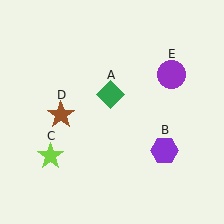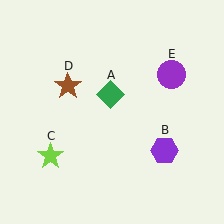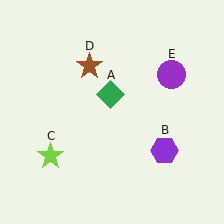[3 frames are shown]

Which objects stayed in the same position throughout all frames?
Green diamond (object A) and purple hexagon (object B) and lime star (object C) and purple circle (object E) remained stationary.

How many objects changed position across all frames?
1 object changed position: brown star (object D).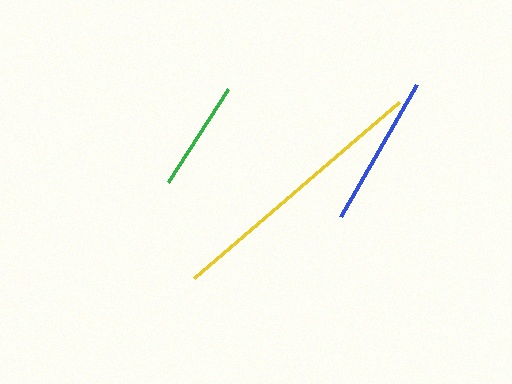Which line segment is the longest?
The yellow line is the longest at approximately 271 pixels.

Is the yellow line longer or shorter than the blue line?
The yellow line is longer than the blue line.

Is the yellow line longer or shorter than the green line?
The yellow line is longer than the green line.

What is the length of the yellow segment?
The yellow segment is approximately 271 pixels long.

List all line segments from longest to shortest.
From longest to shortest: yellow, blue, green.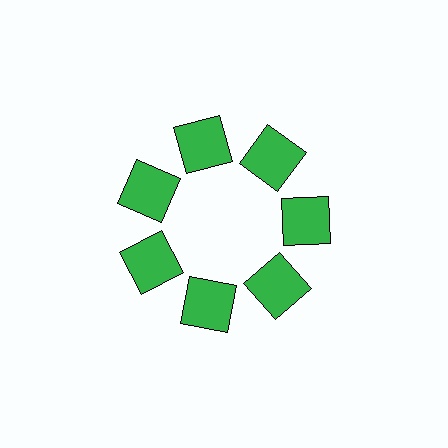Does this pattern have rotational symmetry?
Yes, this pattern has 7-fold rotational symmetry. It looks the same after rotating 51 degrees around the center.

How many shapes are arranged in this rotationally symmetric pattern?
There are 7 shapes, arranged in 7 groups of 1.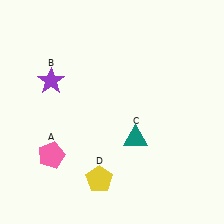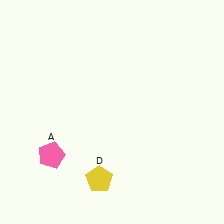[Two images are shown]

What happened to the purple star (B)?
The purple star (B) was removed in Image 2. It was in the top-left area of Image 1.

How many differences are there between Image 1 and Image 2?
There are 2 differences between the two images.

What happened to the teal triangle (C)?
The teal triangle (C) was removed in Image 2. It was in the bottom-right area of Image 1.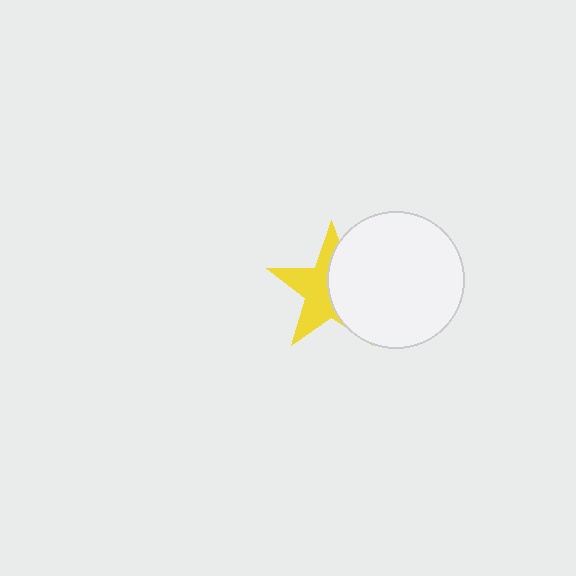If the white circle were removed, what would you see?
You would see the complete yellow star.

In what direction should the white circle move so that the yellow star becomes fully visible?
The white circle should move right. That is the shortest direction to clear the overlap and leave the yellow star fully visible.